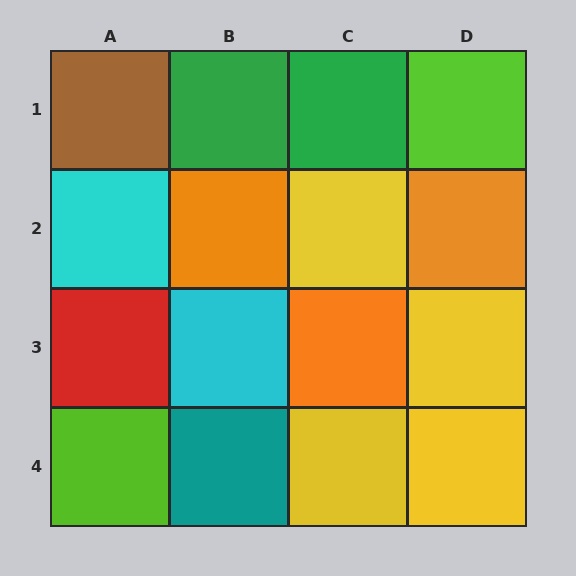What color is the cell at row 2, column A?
Cyan.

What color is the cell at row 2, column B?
Orange.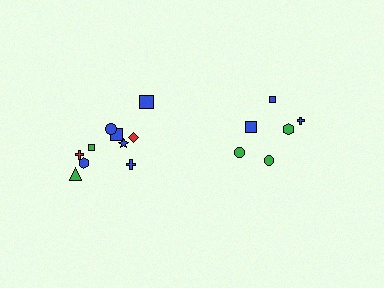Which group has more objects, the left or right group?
The left group.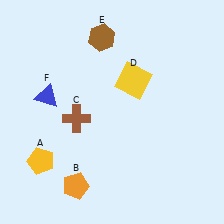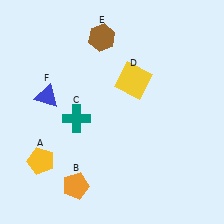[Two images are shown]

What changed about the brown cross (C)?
In Image 1, C is brown. In Image 2, it changed to teal.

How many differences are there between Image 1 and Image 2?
There is 1 difference between the two images.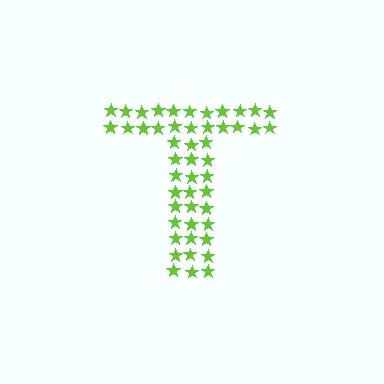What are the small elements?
The small elements are stars.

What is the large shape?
The large shape is the letter T.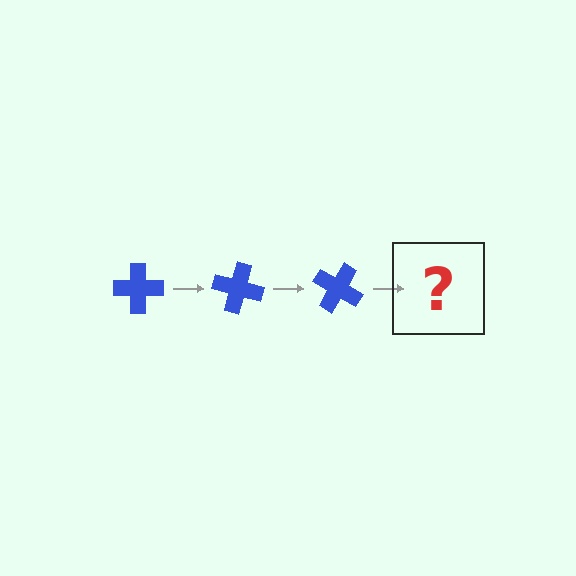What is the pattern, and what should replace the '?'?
The pattern is that the cross rotates 15 degrees each step. The '?' should be a blue cross rotated 45 degrees.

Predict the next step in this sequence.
The next step is a blue cross rotated 45 degrees.